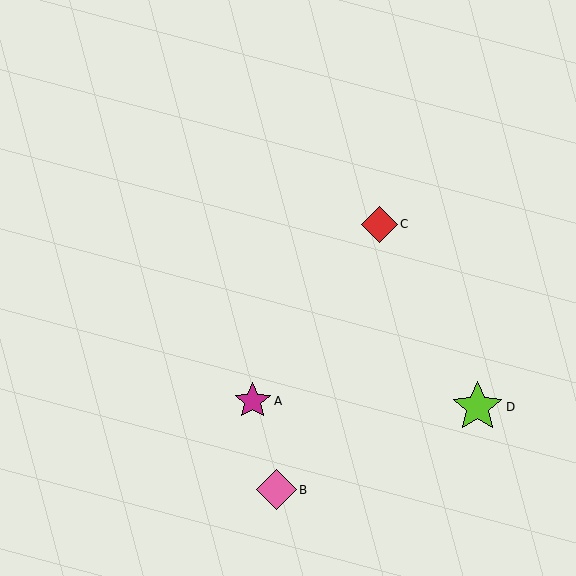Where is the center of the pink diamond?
The center of the pink diamond is at (276, 490).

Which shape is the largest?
The lime star (labeled D) is the largest.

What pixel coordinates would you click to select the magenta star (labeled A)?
Click at (253, 401) to select the magenta star A.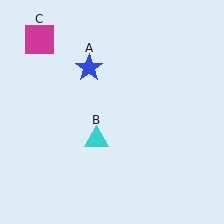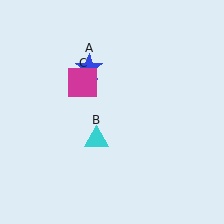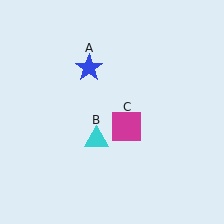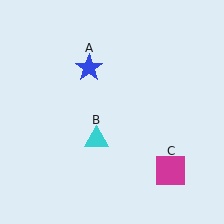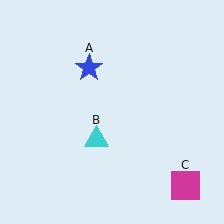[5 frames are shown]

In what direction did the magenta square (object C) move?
The magenta square (object C) moved down and to the right.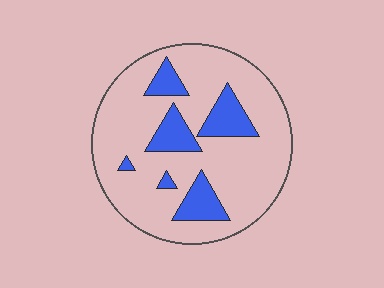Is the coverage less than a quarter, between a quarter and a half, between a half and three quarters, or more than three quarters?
Less than a quarter.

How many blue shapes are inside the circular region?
6.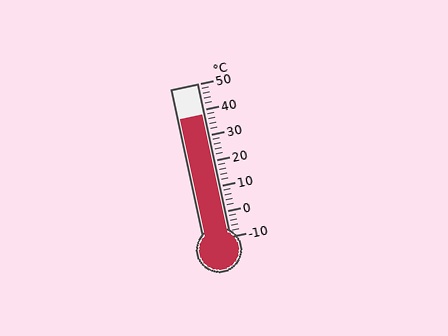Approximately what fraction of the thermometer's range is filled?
The thermometer is filled to approximately 80% of its range.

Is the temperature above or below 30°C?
The temperature is above 30°C.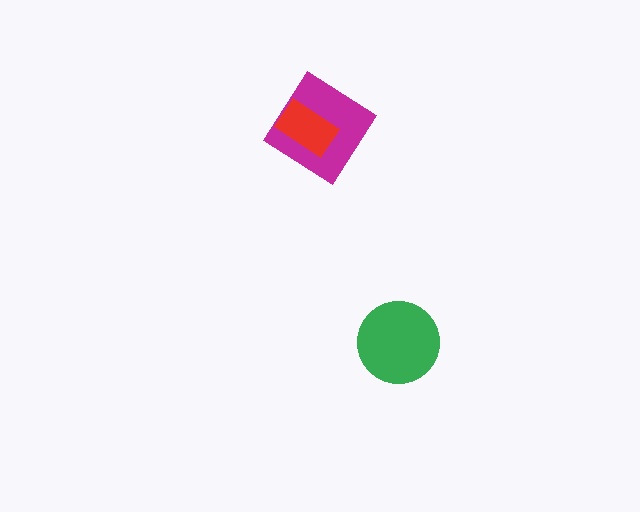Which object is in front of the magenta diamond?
The red rectangle is in front of the magenta diamond.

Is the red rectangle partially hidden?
No, no other shape covers it.